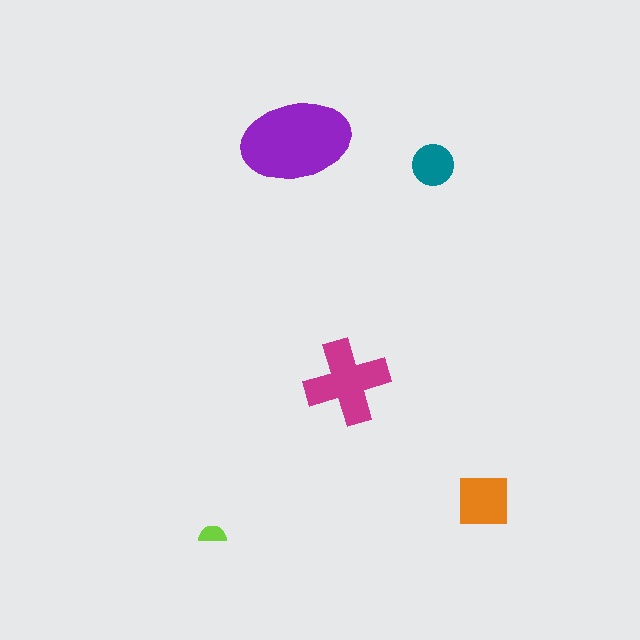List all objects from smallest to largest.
The lime semicircle, the teal circle, the orange square, the magenta cross, the purple ellipse.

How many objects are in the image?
There are 5 objects in the image.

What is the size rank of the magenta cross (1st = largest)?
2nd.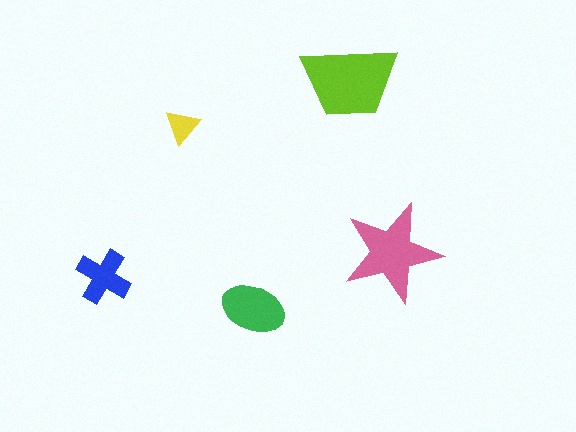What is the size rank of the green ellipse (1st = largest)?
3rd.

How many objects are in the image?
There are 5 objects in the image.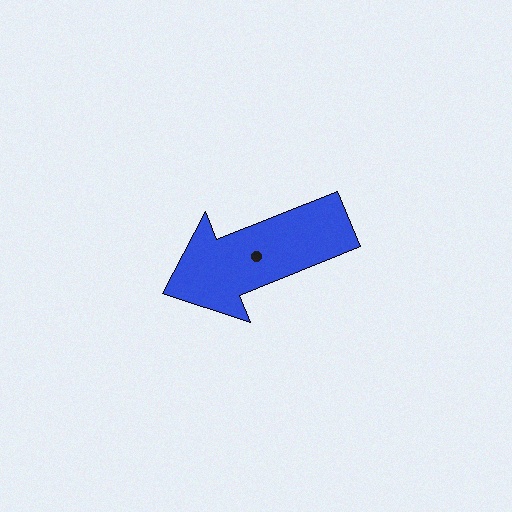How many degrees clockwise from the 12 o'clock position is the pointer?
Approximately 248 degrees.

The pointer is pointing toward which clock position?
Roughly 8 o'clock.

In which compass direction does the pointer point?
West.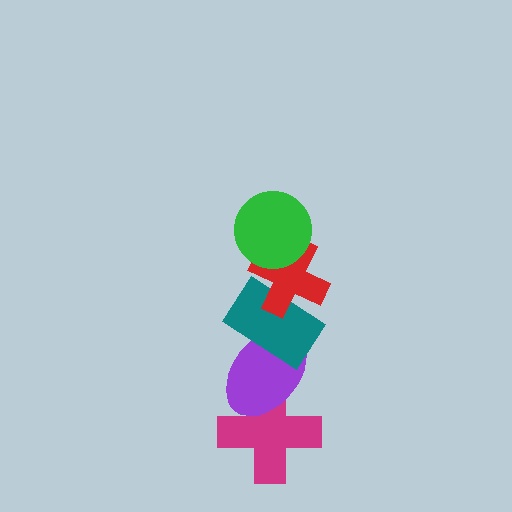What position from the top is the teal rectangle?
The teal rectangle is 3rd from the top.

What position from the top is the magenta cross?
The magenta cross is 5th from the top.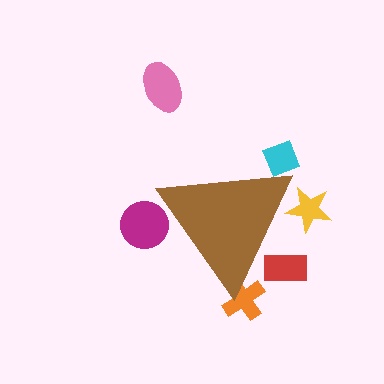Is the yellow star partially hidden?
Yes, the yellow star is partially hidden behind the brown triangle.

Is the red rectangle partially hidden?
Yes, the red rectangle is partially hidden behind the brown triangle.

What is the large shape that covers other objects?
A brown triangle.